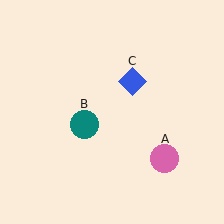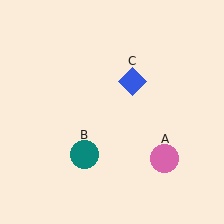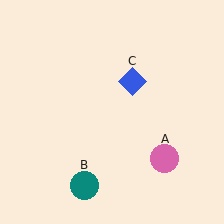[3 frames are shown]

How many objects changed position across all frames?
1 object changed position: teal circle (object B).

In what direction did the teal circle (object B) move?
The teal circle (object B) moved down.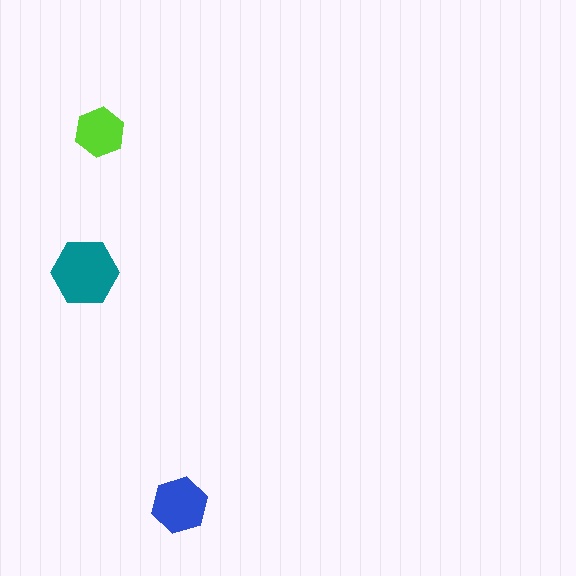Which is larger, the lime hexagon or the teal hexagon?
The teal one.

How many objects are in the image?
There are 3 objects in the image.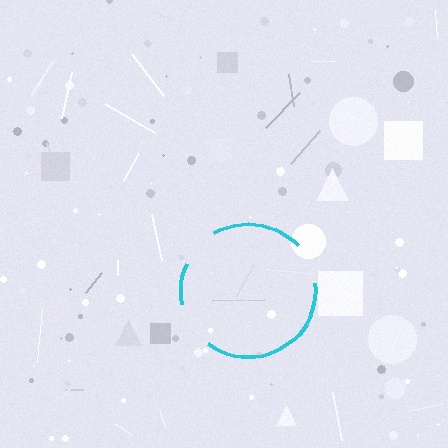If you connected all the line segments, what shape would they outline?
They would outline a circle.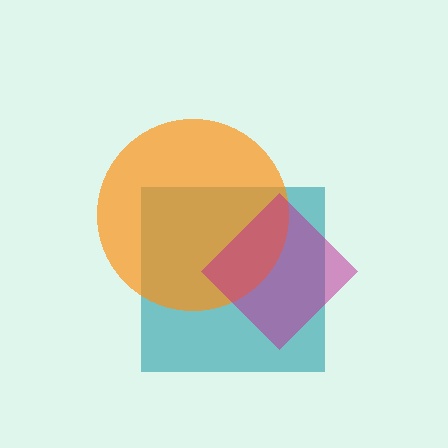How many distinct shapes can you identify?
There are 3 distinct shapes: a teal square, an orange circle, a magenta diamond.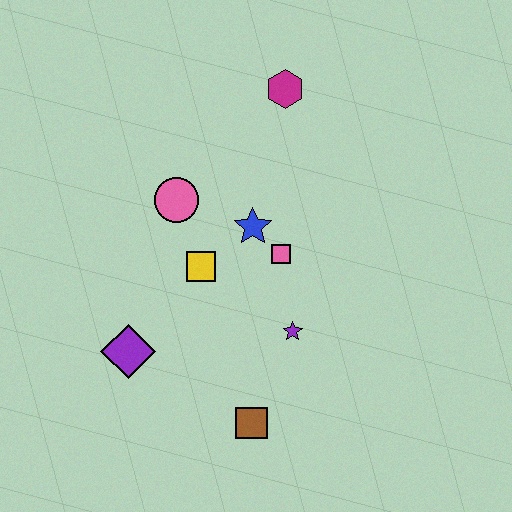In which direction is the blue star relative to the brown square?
The blue star is above the brown square.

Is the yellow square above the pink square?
No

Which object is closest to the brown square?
The purple star is closest to the brown square.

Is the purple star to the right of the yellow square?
Yes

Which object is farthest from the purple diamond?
The magenta hexagon is farthest from the purple diamond.